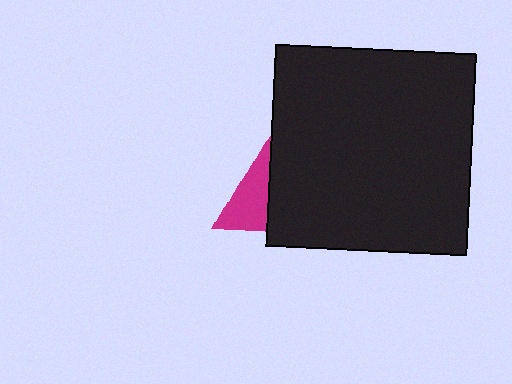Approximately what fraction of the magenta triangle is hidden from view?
Roughly 67% of the magenta triangle is hidden behind the black square.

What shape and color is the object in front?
The object in front is a black square.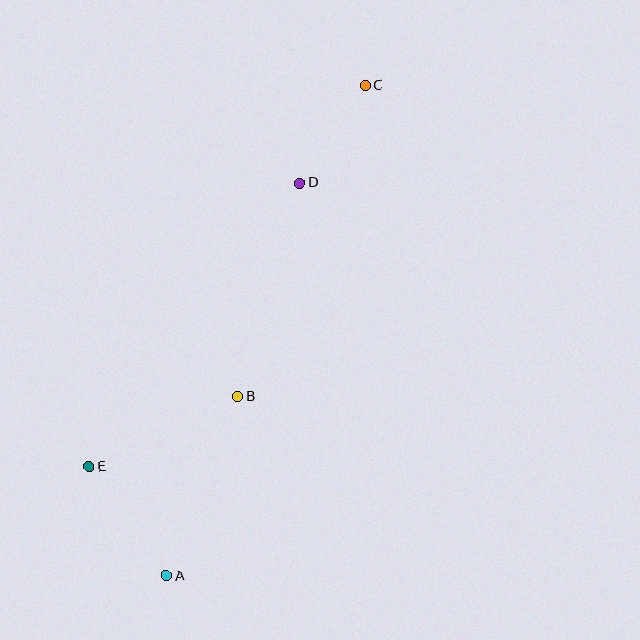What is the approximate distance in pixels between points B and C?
The distance between B and C is approximately 336 pixels.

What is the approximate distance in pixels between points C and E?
The distance between C and E is approximately 471 pixels.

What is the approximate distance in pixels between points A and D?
The distance between A and D is approximately 415 pixels.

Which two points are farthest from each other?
Points A and C are farthest from each other.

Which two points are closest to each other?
Points C and D are closest to each other.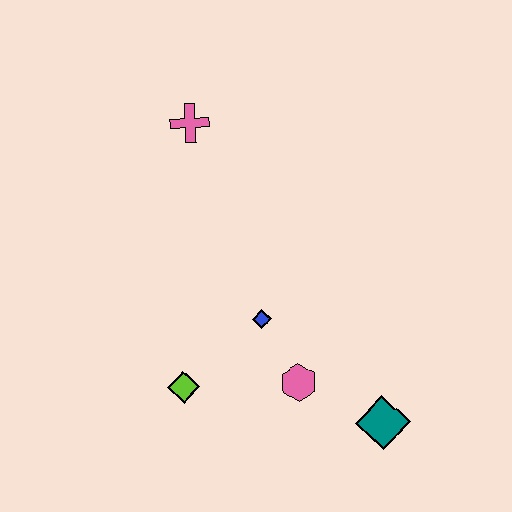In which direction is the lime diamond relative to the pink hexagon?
The lime diamond is to the left of the pink hexagon.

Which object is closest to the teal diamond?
The pink hexagon is closest to the teal diamond.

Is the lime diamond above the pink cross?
No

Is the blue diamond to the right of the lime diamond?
Yes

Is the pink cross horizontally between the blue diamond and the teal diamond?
No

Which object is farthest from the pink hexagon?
The pink cross is farthest from the pink hexagon.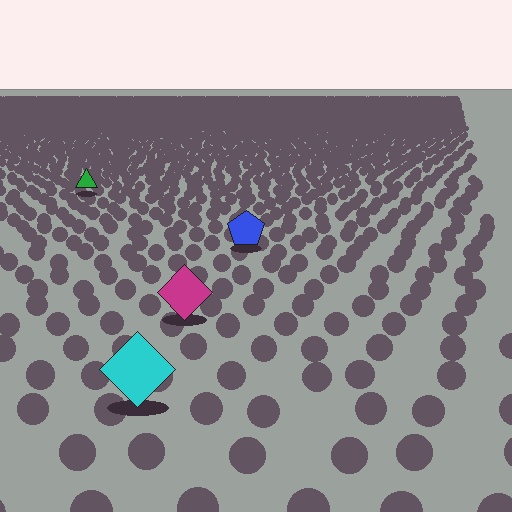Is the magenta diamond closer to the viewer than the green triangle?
Yes. The magenta diamond is closer — you can tell from the texture gradient: the ground texture is coarser near it.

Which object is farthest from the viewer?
The green triangle is farthest from the viewer. It appears smaller and the ground texture around it is denser.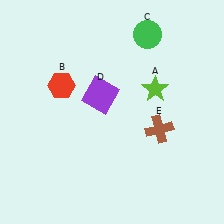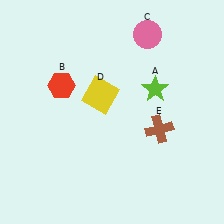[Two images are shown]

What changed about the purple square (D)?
In Image 1, D is purple. In Image 2, it changed to yellow.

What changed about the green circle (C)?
In Image 1, C is green. In Image 2, it changed to pink.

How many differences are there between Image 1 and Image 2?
There are 2 differences between the two images.